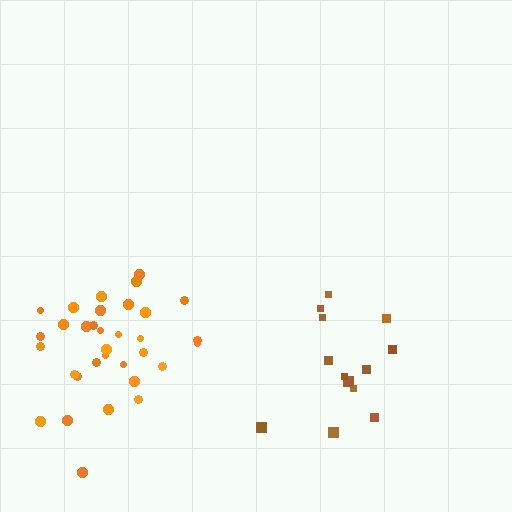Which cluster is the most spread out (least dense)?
Brown.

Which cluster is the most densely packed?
Orange.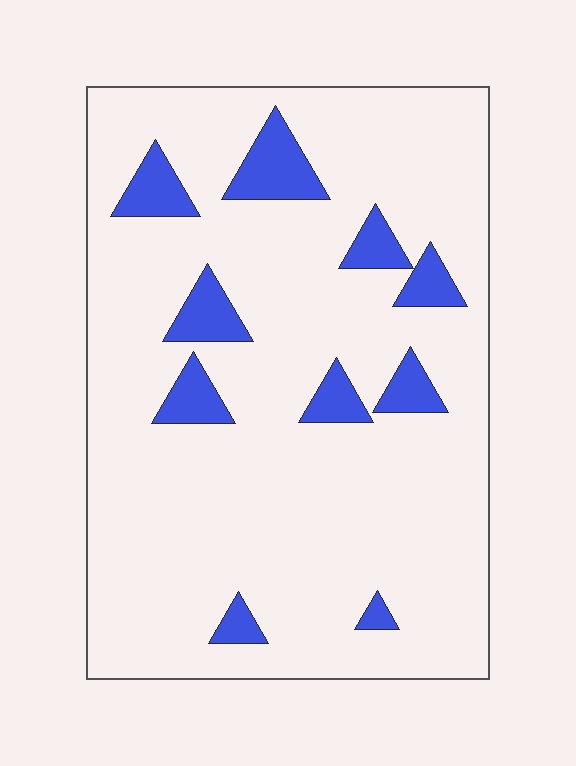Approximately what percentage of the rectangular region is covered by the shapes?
Approximately 10%.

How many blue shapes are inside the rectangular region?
10.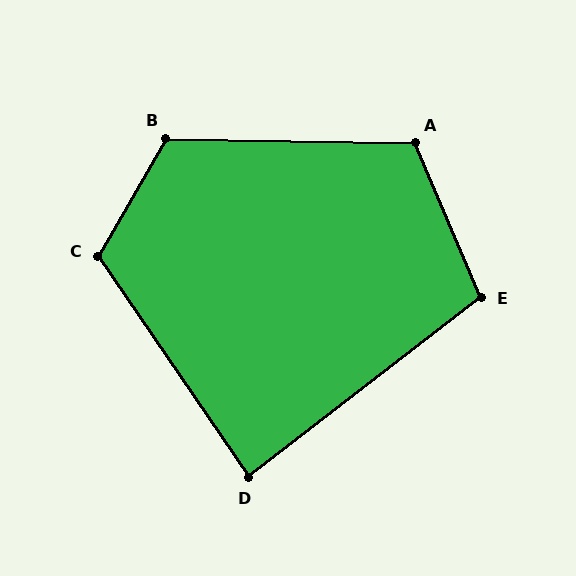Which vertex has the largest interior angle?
B, at approximately 119 degrees.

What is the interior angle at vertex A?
Approximately 114 degrees (obtuse).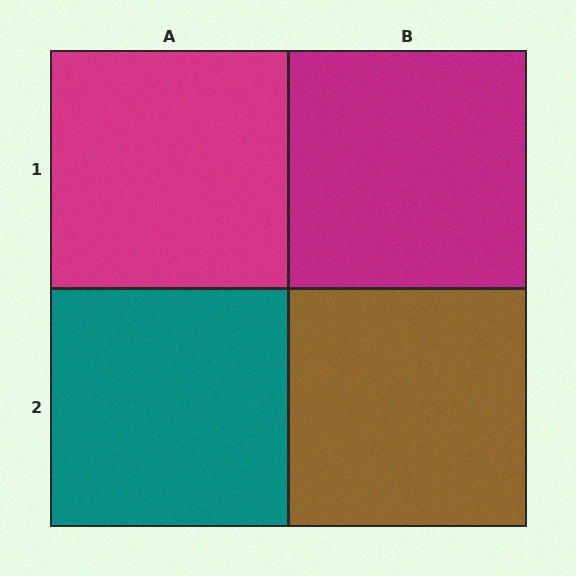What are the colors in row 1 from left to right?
Magenta, magenta.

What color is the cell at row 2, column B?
Brown.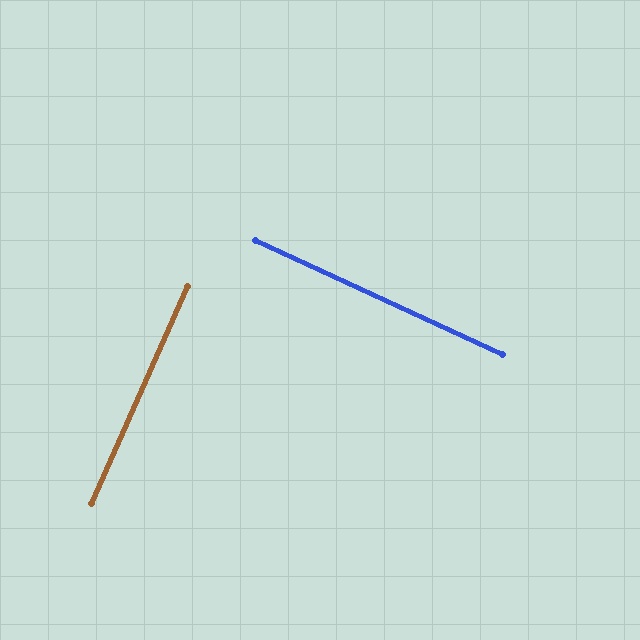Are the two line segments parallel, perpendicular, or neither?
Perpendicular — they meet at approximately 89°.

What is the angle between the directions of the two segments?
Approximately 89 degrees.